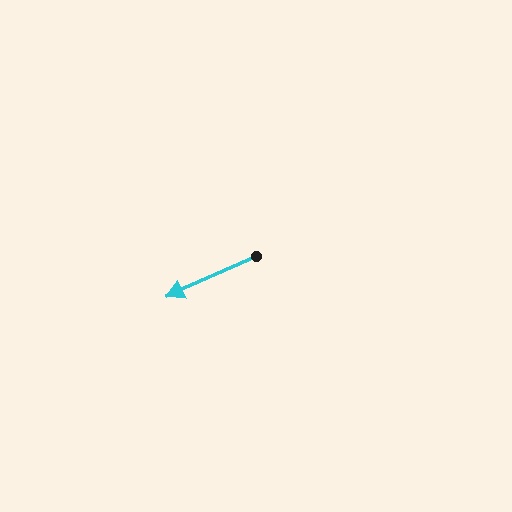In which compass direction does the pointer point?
Southwest.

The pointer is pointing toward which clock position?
Roughly 8 o'clock.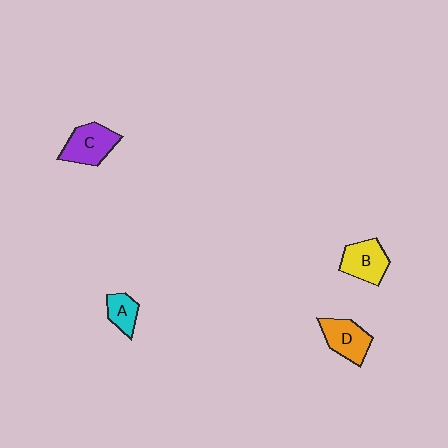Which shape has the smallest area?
Shape A (cyan).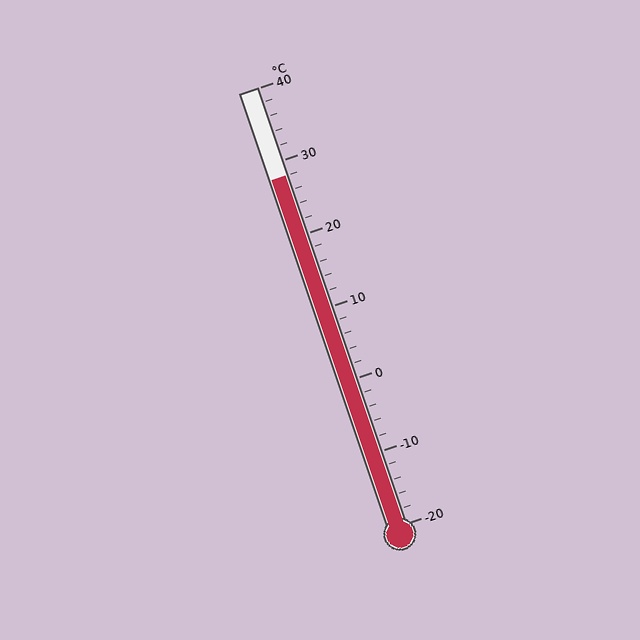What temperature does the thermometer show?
The thermometer shows approximately 28°C.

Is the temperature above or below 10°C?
The temperature is above 10°C.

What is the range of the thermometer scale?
The thermometer scale ranges from -20°C to 40°C.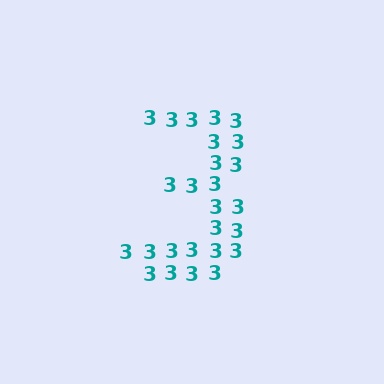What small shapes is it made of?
It is made of small digit 3's.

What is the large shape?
The large shape is the digit 3.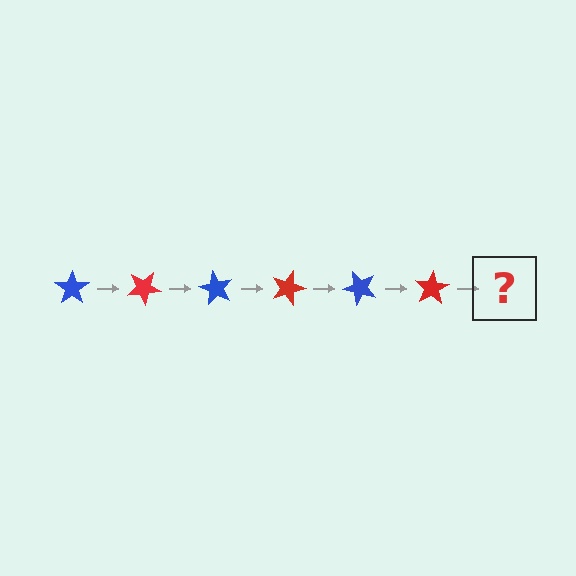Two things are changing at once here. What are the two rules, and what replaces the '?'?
The two rules are that it rotates 30 degrees each step and the color cycles through blue and red. The '?' should be a blue star, rotated 180 degrees from the start.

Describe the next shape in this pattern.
It should be a blue star, rotated 180 degrees from the start.